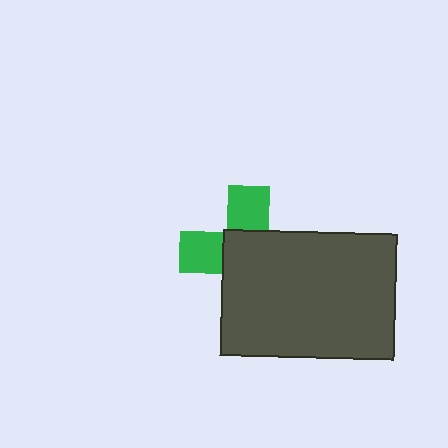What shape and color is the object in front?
The object in front is a dark gray rectangle.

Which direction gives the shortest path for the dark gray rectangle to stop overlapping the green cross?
Moving toward the lower-right gives the shortest separation.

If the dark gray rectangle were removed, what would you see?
You would see the complete green cross.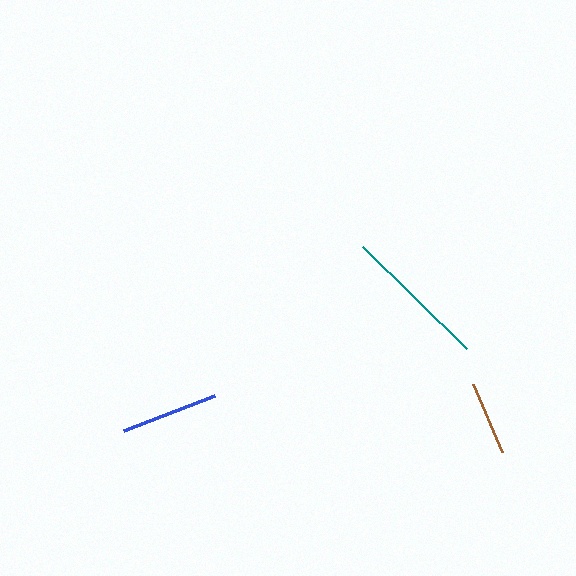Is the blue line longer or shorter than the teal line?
The teal line is longer than the blue line.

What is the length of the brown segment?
The brown segment is approximately 74 pixels long.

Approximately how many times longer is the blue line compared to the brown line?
The blue line is approximately 1.3 times the length of the brown line.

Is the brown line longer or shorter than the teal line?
The teal line is longer than the brown line.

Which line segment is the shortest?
The brown line is the shortest at approximately 74 pixels.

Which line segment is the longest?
The teal line is the longest at approximately 145 pixels.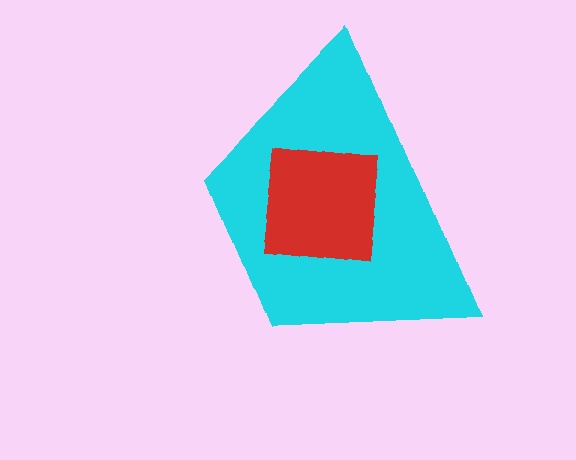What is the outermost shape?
The cyan trapezoid.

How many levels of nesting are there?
2.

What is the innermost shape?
The red square.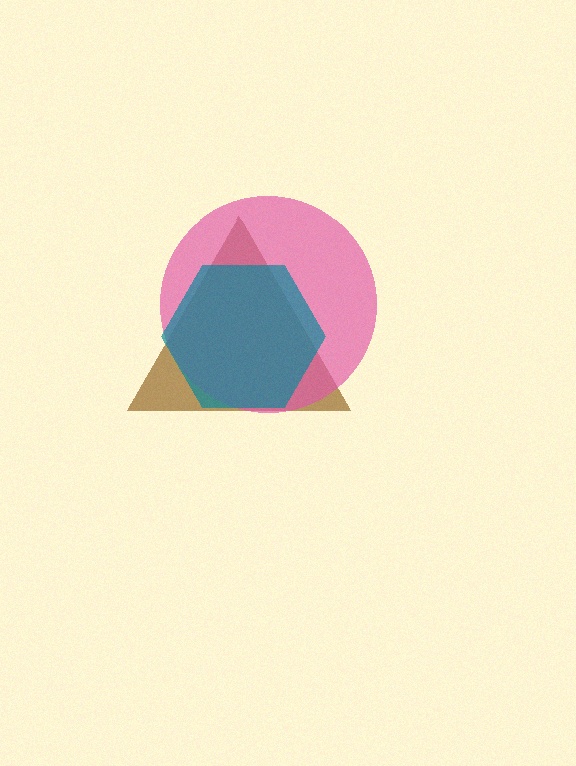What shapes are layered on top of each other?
The layered shapes are: a brown triangle, a pink circle, a teal hexagon.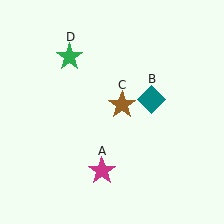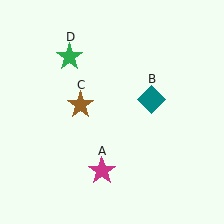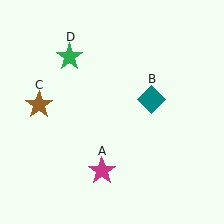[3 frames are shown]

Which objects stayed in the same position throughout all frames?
Magenta star (object A) and teal diamond (object B) and green star (object D) remained stationary.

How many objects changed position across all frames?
1 object changed position: brown star (object C).